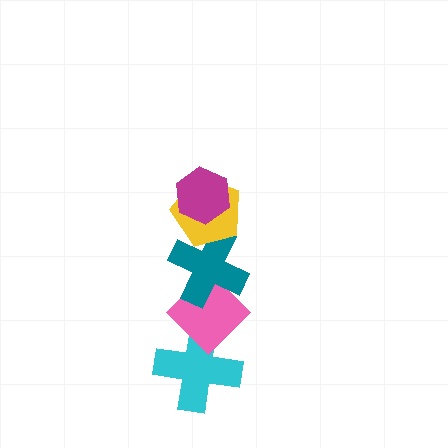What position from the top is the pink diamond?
The pink diamond is 4th from the top.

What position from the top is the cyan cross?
The cyan cross is 5th from the top.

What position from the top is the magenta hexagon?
The magenta hexagon is 1st from the top.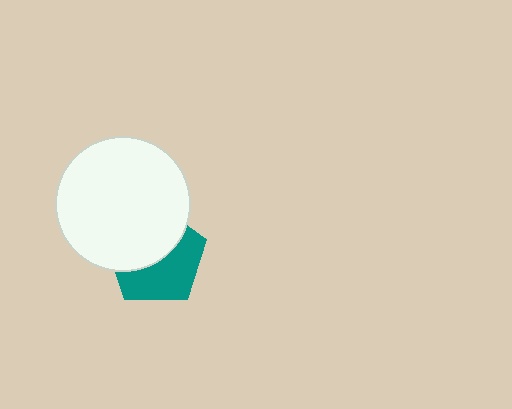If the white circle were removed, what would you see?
You would see the complete teal pentagon.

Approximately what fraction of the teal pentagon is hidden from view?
Roughly 50% of the teal pentagon is hidden behind the white circle.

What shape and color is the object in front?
The object in front is a white circle.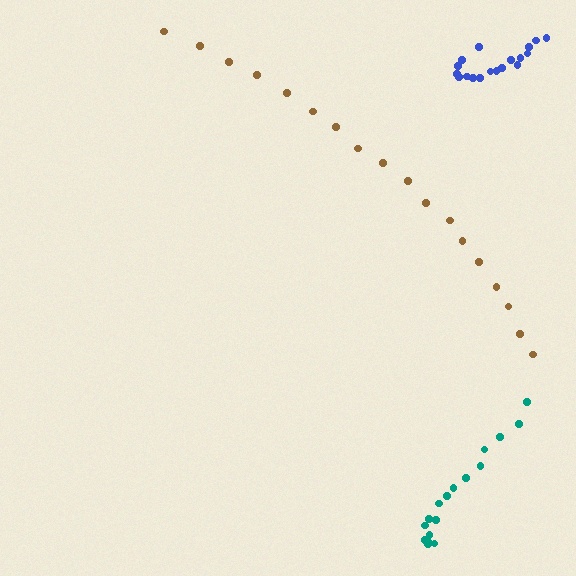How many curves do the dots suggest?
There are 3 distinct paths.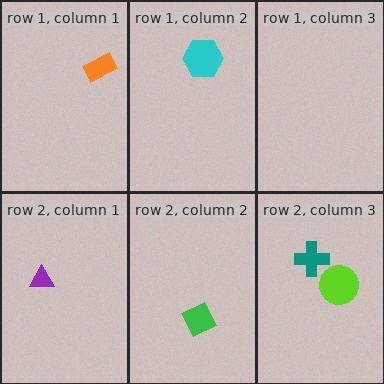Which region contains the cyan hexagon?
The row 1, column 2 region.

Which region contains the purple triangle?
The row 2, column 1 region.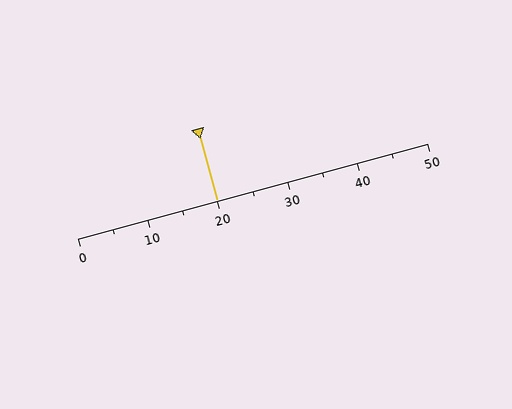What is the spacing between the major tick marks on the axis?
The major ticks are spaced 10 apart.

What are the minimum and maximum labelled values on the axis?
The axis runs from 0 to 50.